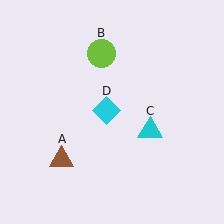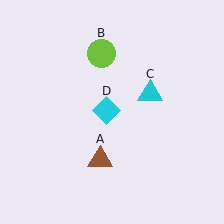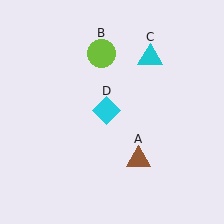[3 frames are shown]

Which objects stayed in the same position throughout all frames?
Lime circle (object B) and cyan diamond (object D) remained stationary.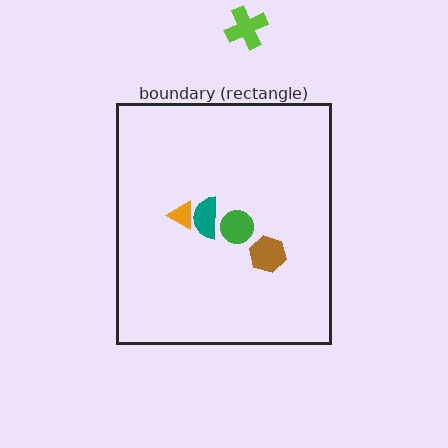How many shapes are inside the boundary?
4 inside, 1 outside.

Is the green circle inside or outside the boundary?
Inside.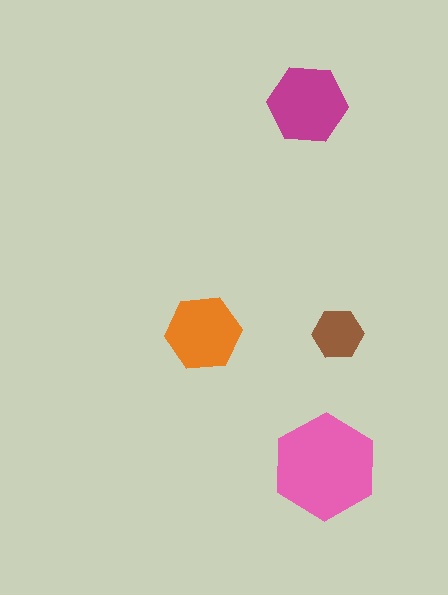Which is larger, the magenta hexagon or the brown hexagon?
The magenta one.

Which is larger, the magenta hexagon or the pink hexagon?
The pink one.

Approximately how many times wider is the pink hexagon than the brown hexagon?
About 2 times wider.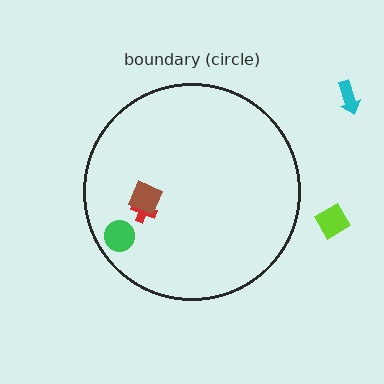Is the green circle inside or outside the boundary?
Inside.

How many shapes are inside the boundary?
3 inside, 2 outside.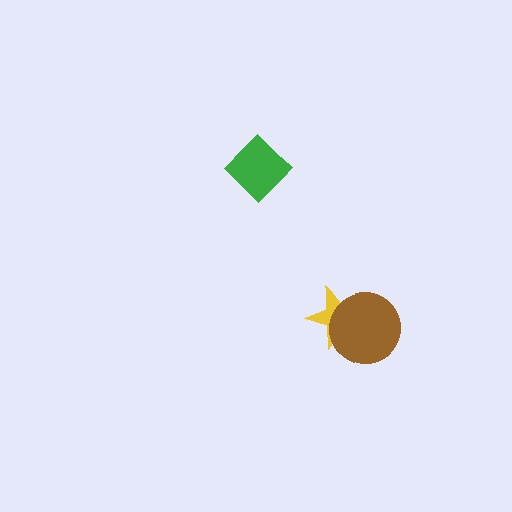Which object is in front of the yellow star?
The brown circle is in front of the yellow star.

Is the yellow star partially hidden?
Yes, it is partially covered by another shape.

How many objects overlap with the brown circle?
1 object overlaps with the brown circle.